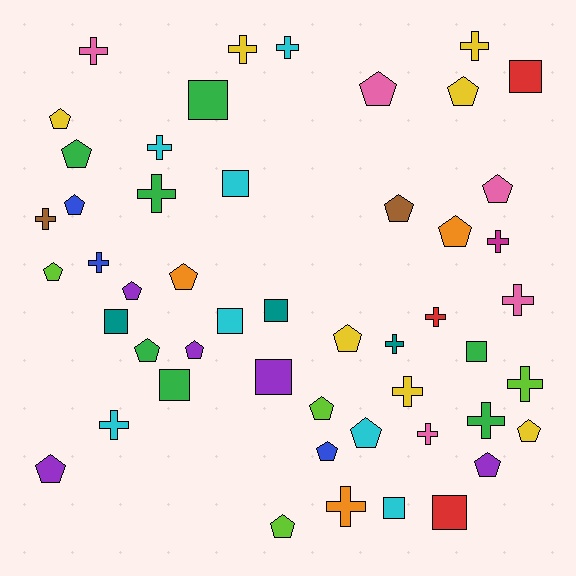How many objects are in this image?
There are 50 objects.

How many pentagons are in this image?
There are 21 pentagons.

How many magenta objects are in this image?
There is 1 magenta object.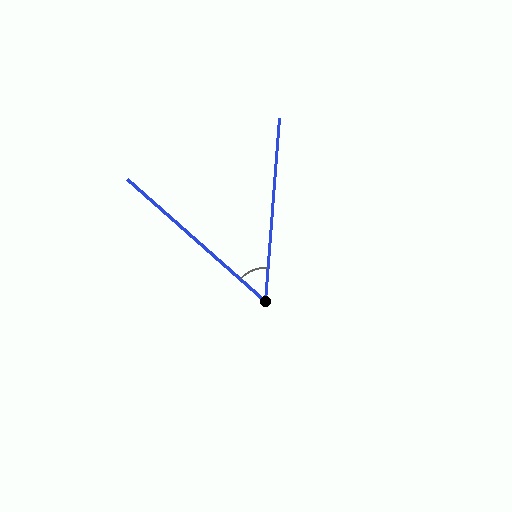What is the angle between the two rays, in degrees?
Approximately 53 degrees.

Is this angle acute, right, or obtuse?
It is acute.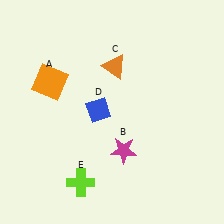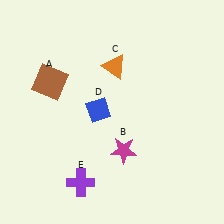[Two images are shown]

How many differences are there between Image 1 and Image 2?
There are 2 differences between the two images.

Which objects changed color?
A changed from orange to brown. E changed from lime to purple.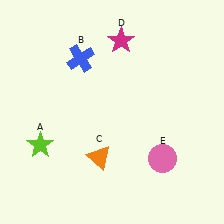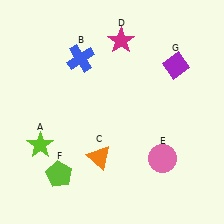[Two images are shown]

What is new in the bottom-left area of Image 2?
A lime pentagon (F) was added in the bottom-left area of Image 2.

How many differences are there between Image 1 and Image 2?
There are 2 differences between the two images.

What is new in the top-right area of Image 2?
A purple diamond (G) was added in the top-right area of Image 2.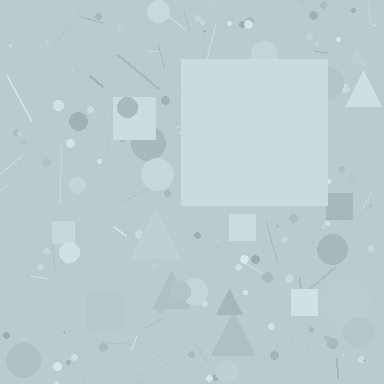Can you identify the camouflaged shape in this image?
The camouflaged shape is a square.